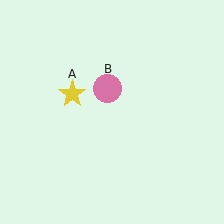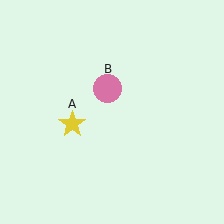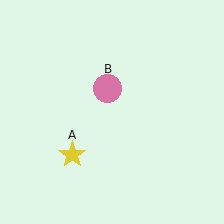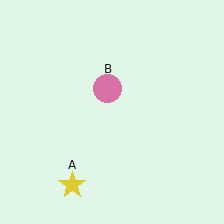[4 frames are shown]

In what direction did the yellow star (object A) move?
The yellow star (object A) moved down.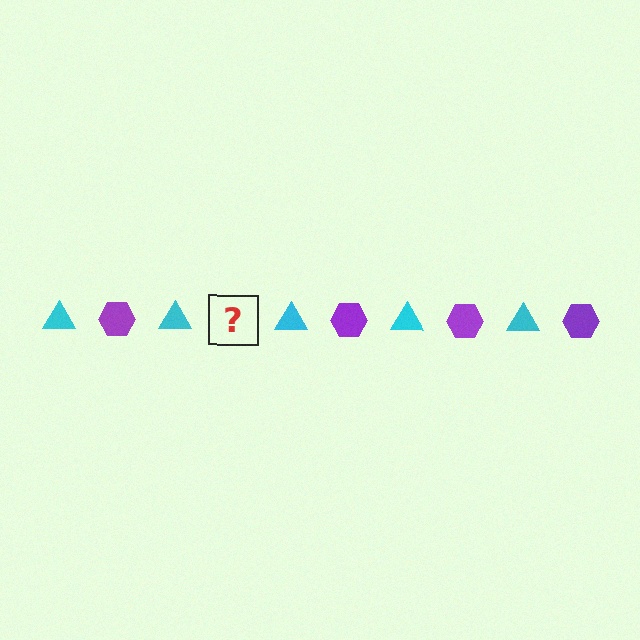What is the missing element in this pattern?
The missing element is a purple hexagon.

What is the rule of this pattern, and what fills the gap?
The rule is that the pattern alternates between cyan triangle and purple hexagon. The gap should be filled with a purple hexagon.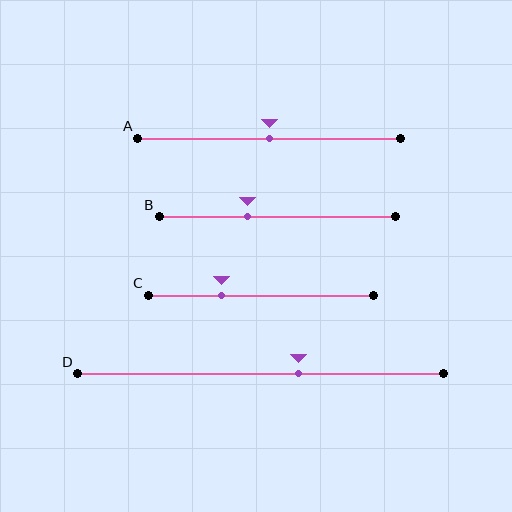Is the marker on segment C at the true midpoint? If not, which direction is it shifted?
No, the marker on segment C is shifted to the left by about 17% of the segment length.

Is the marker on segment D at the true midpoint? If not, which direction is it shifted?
No, the marker on segment D is shifted to the right by about 10% of the segment length.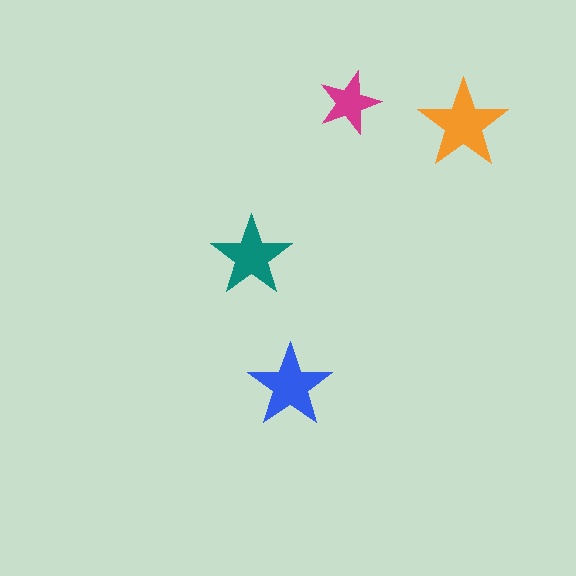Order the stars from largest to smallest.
the orange one, the blue one, the teal one, the magenta one.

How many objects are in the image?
There are 4 objects in the image.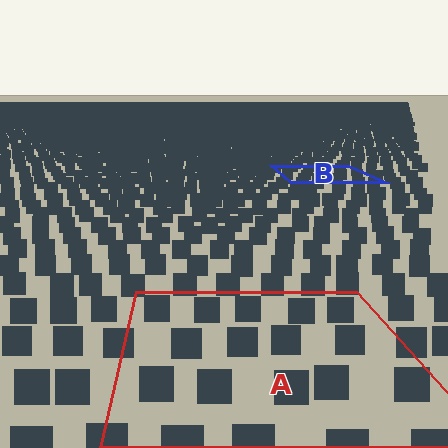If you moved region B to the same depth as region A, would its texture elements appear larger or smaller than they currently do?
They would appear larger. At a closer depth, the same texture elements are projected at a bigger on-screen size.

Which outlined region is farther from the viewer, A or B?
Region B is farther from the viewer — the texture elements inside it appear smaller and more densely packed.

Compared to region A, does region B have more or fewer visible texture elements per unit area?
Region B has more texture elements per unit area — they are packed more densely because it is farther away.